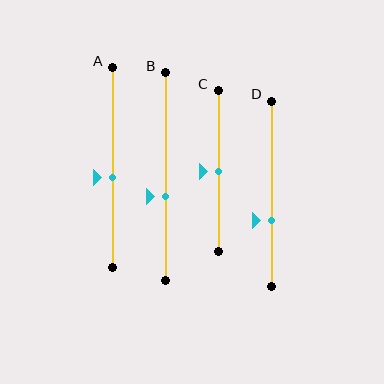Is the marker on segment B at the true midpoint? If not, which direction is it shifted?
No, the marker on segment B is shifted downward by about 10% of the segment length.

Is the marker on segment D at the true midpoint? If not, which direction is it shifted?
No, the marker on segment D is shifted downward by about 15% of the segment length.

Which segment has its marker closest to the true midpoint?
Segment C has its marker closest to the true midpoint.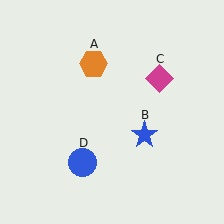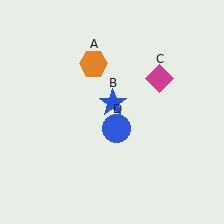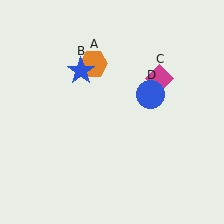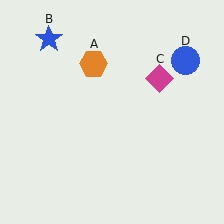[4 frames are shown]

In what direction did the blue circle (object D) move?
The blue circle (object D) moved up and to the right.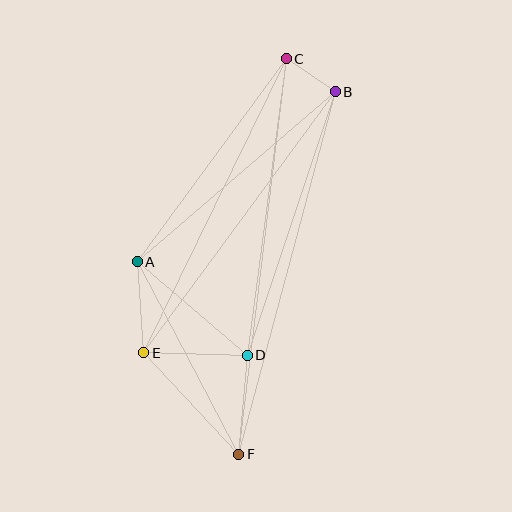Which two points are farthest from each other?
Points C and F are farthest from each other.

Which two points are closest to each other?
Points B and C are closest to each other.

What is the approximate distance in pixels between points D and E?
The distance between D and E is approximately 104 pixels.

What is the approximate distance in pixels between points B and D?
The distance between B and D is approximately 278 pixels.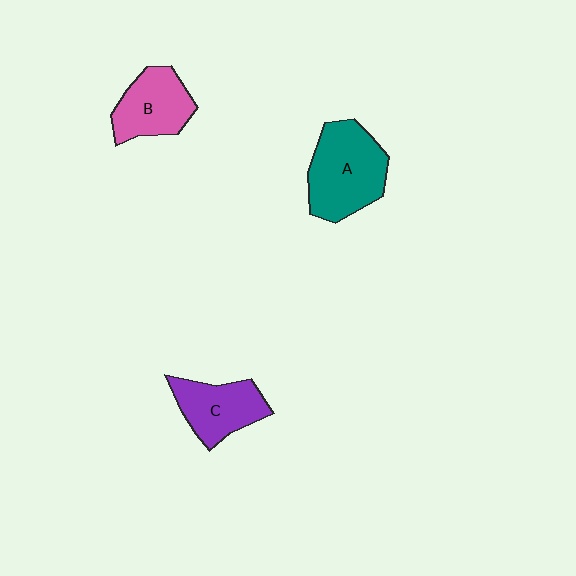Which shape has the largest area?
Shape A (teal).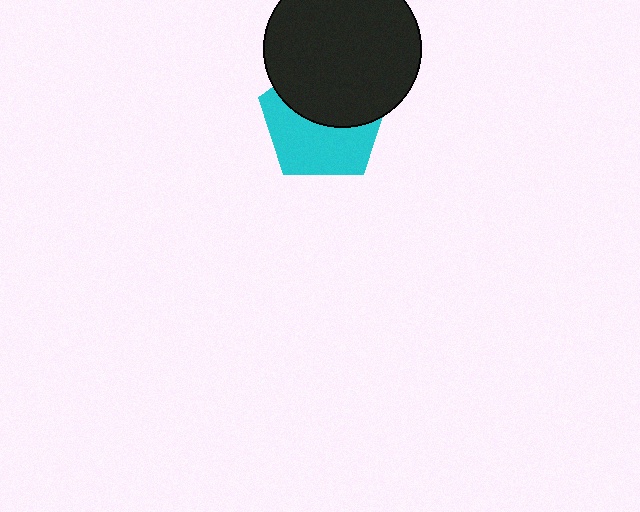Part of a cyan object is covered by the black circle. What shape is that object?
It is a pentagon.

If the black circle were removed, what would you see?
You would see the complete cyan pentagon.